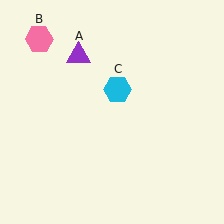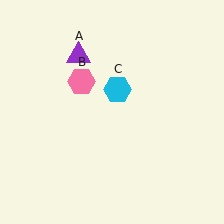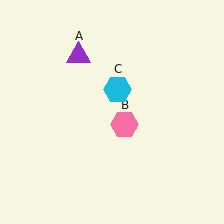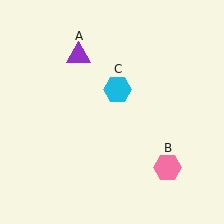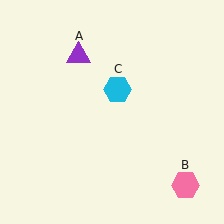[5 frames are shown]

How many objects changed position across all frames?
1 object changed position: pink hexagon (object B).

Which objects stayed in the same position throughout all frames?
Purple triangle (object A) and cyan hexagon (object C) remained stationary.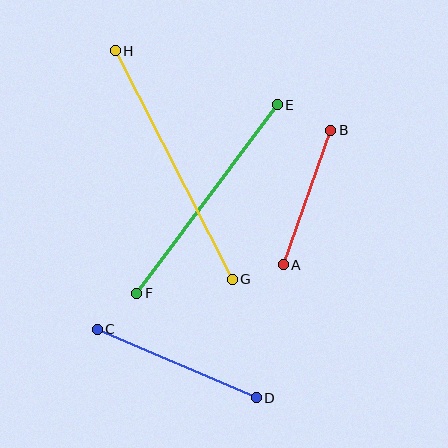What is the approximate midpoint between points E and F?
The midpoint is at approximately (207, 199) pixels.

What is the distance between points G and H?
The distance is approximately 257 pixels.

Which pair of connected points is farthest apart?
Points G and H are farthest apart.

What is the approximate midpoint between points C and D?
The midpoint is at approximately (177, 364) pixels.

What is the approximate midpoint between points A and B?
The midpoint is at approximately (307, 197) pixels.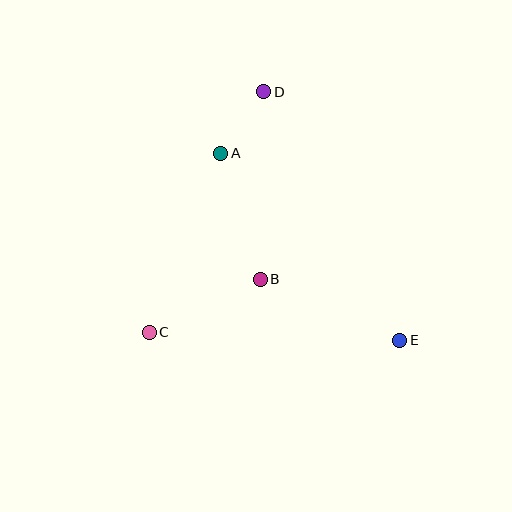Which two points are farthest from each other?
Points D and E are farthest from each other.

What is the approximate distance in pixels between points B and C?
The distance between B and C is approximately 123 pixels.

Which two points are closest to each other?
Points A and D are closest to each other.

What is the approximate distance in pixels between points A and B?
The distance between A and B is approximately 132 pixels.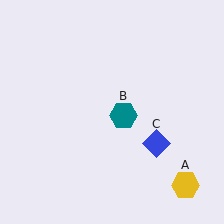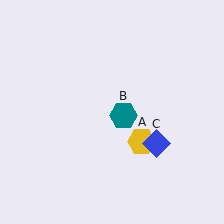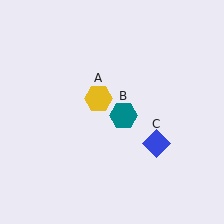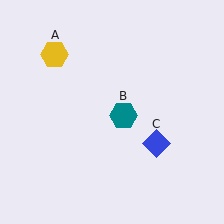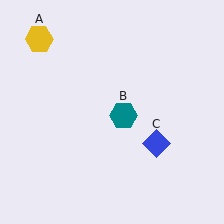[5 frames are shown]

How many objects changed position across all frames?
1 object changed position: yellow hexagon (object A).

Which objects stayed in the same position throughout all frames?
Teal hexagon (object B) and blue diamond (object C) remained stationary.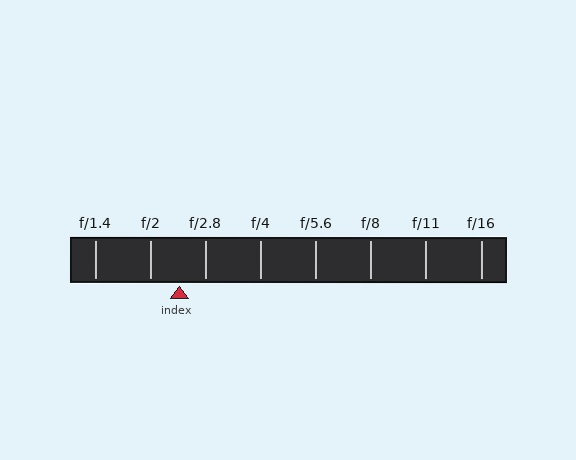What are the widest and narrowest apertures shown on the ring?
The widest aperture shown is f/1.4 and the narrowest is f/16.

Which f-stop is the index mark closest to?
The index mark is closest to f/2.8.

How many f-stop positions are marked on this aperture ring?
There are 8 f-stop positions marked.